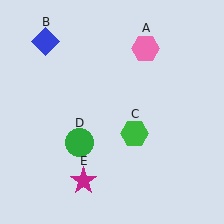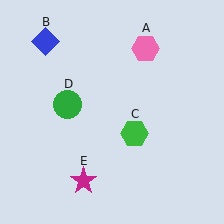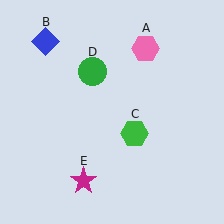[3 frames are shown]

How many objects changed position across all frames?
1 object changed position: green circle (object D).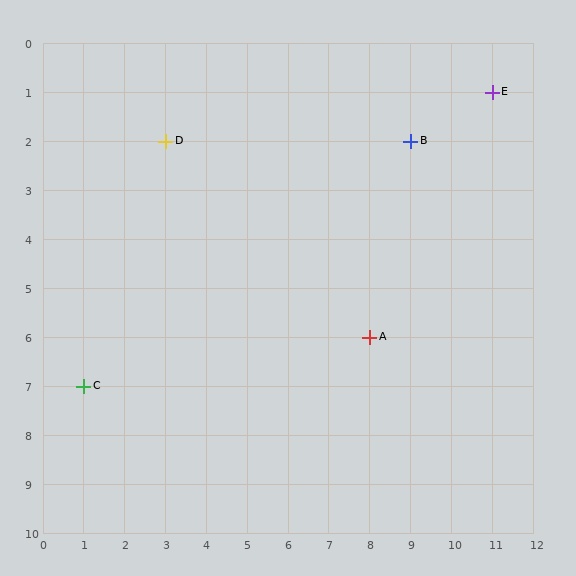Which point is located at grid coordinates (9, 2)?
Point B is at (9, 2).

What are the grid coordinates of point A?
Point A is at grid coordinates (8, 6).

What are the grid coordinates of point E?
Point E is at grid coordinates (11, 1).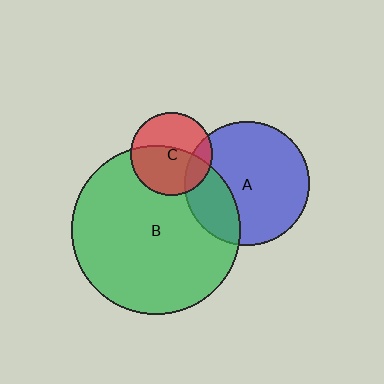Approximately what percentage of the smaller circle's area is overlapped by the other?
Approximately 25%.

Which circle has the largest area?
Circle B (green).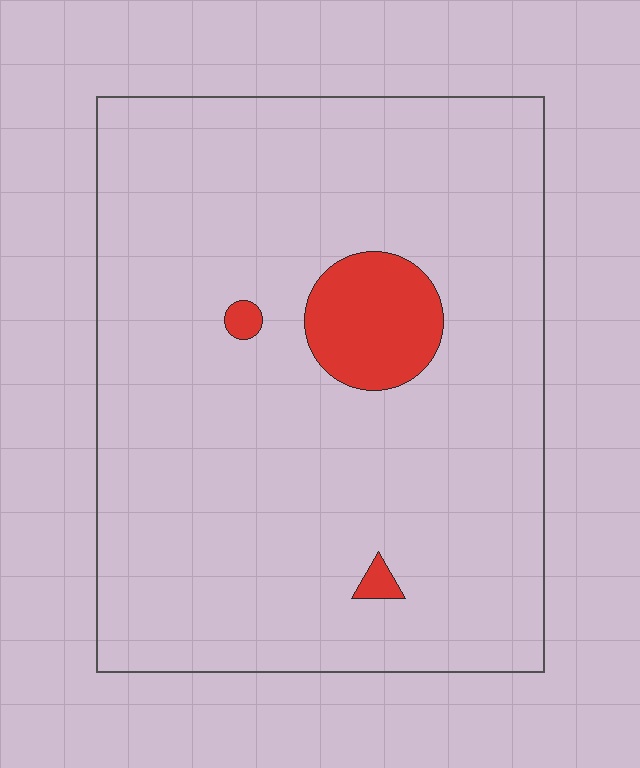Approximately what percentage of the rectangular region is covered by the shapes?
Approximately 5%.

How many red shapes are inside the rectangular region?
3.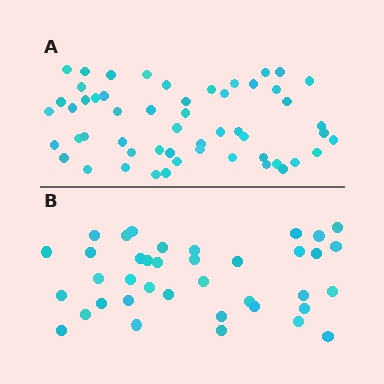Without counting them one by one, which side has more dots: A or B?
Region A (the top region) has more dots.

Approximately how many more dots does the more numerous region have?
Region A has approximately 15 more dots than region B.